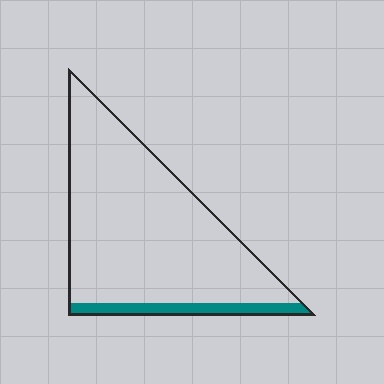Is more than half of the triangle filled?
No.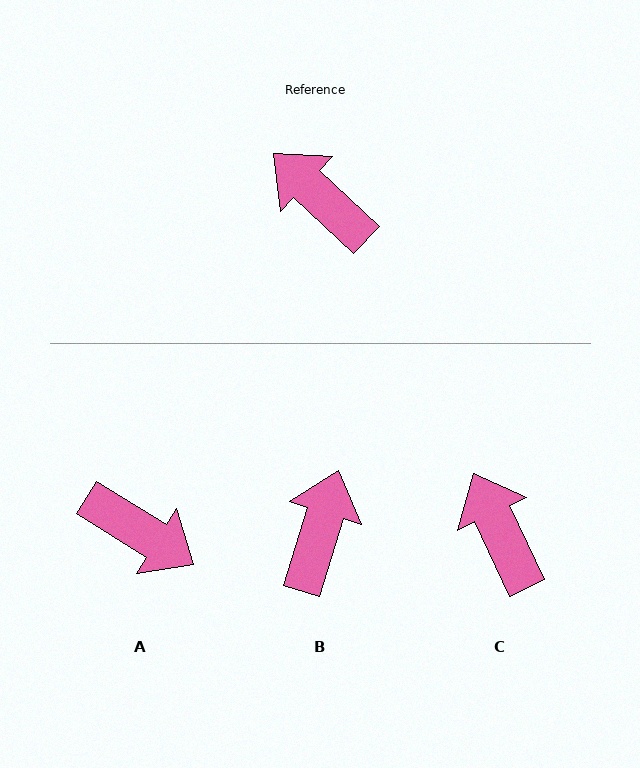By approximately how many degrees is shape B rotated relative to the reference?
Approximately 64 degrees clockwise.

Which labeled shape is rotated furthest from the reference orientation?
A, about 169 degrees away.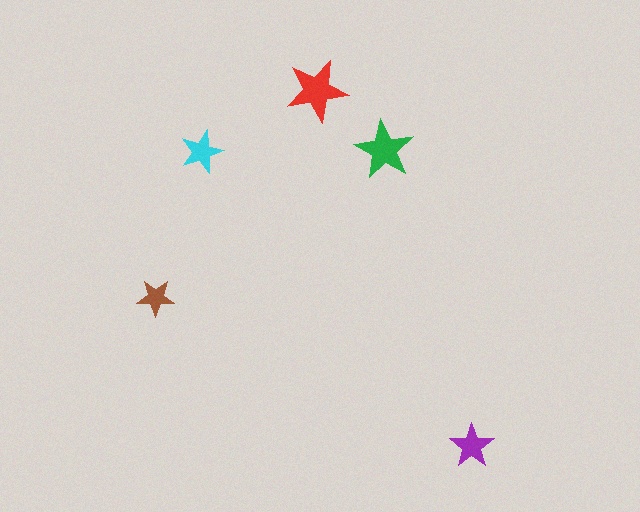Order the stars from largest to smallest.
the red one, the green one, the purple one, the cyan one, the brown one.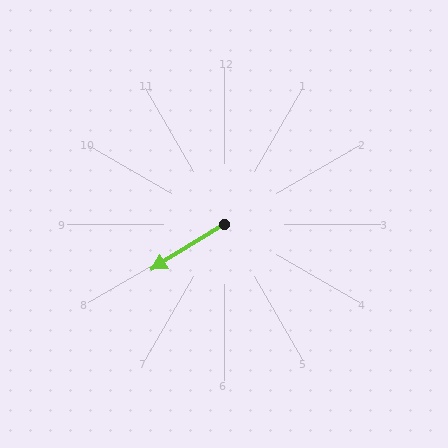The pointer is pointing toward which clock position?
Roughly 8 o'clock.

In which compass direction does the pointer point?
Southwest.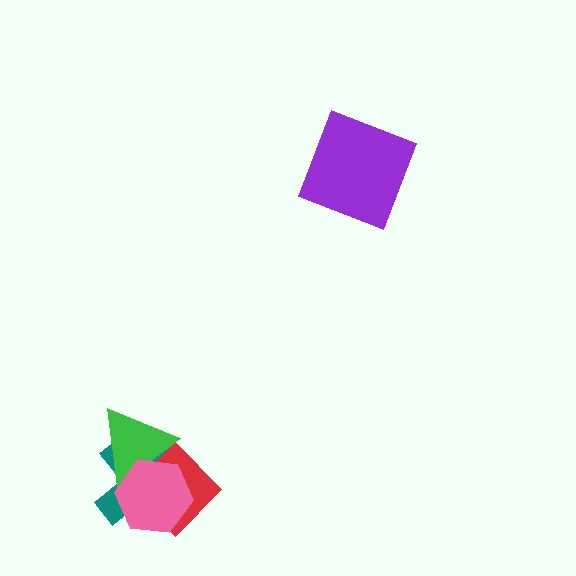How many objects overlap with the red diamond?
3 objects overlap with the red diamond.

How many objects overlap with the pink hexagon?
3 objects overlap with the pink hexagon.